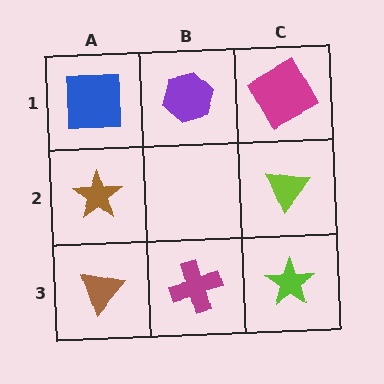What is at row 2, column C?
A lime triangle.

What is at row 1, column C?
A magenta square.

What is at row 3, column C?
A lime star.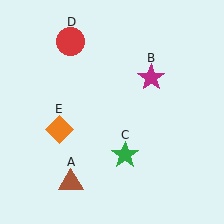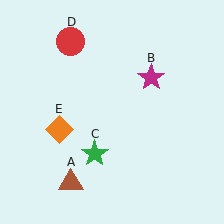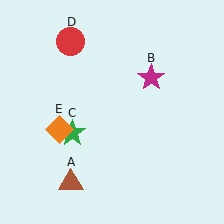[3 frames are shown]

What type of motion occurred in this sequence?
The green star (object C) rotated clockwise around the center of the scene.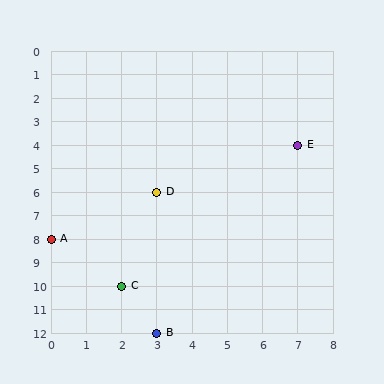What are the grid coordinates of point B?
Point B is at grid coordinates (3, 12).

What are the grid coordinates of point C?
Point C is at grid coordinates (2, 10).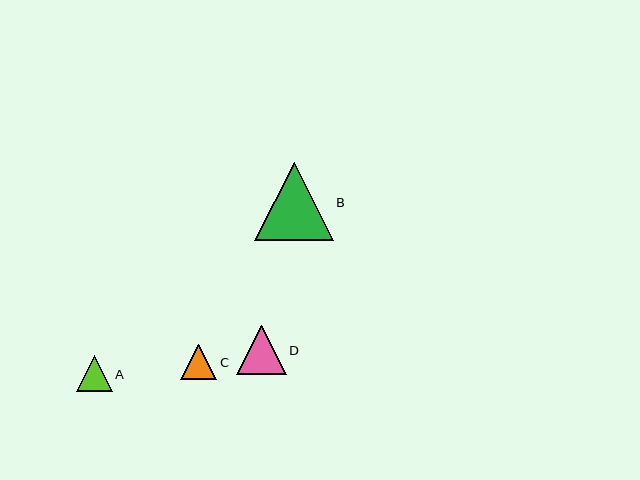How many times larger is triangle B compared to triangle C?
Triangle B is approximately 2.2 times the size of triangle C.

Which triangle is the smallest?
Triangle A is the smallest with a size of approximately 36 pixels.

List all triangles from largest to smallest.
From largest to smallest: B, D, C, A.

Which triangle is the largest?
Triangle B is the largest with a size of approximately 78 pixels.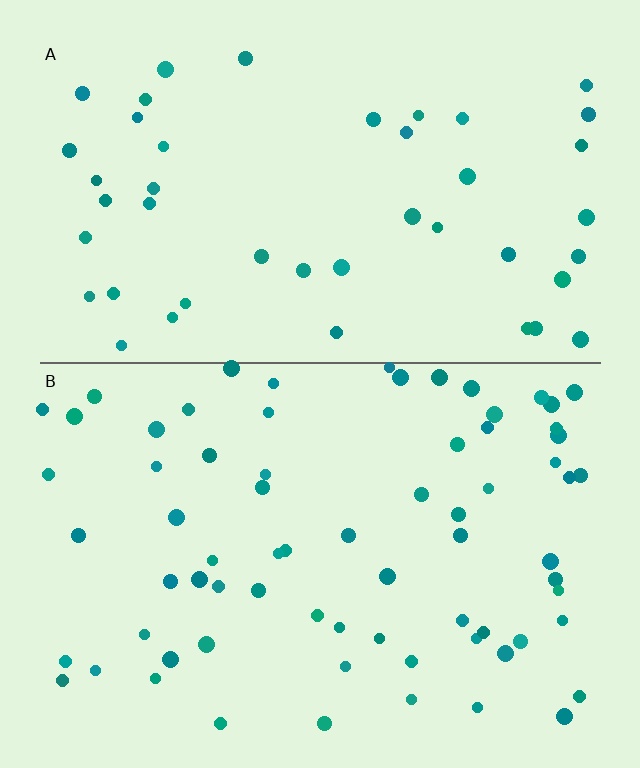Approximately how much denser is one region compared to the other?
Approximately 1.6× — region B over region A.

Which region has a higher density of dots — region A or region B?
B (the bottom).